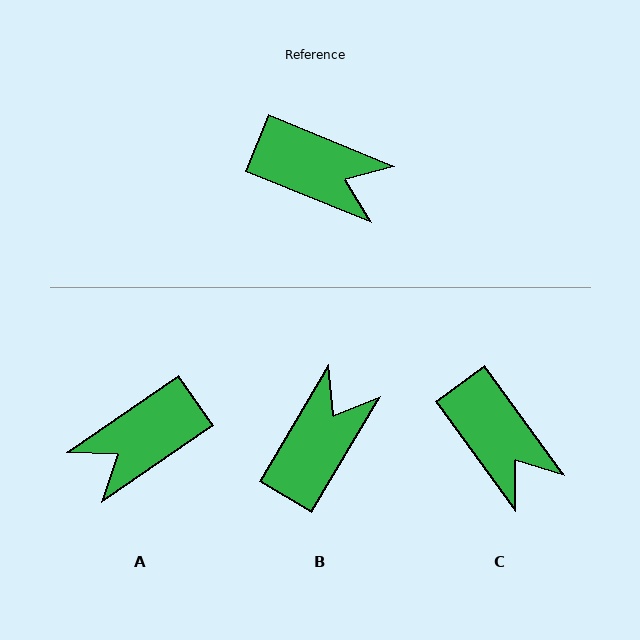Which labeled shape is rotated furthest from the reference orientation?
A, about 123 degrees away.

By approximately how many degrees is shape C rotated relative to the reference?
Approximately 32 degrees clockwise.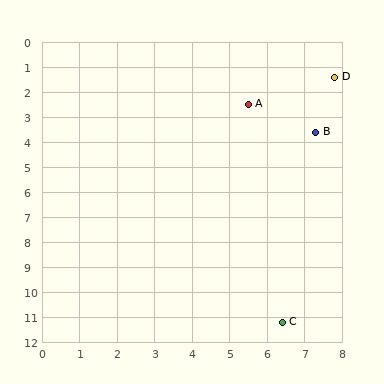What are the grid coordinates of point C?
Point C is at approximately (6.4, 11.2).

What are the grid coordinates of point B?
Point B is at approximately (7.3, 3.6).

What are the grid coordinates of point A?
Point A is at approximately (5.5, 2.5).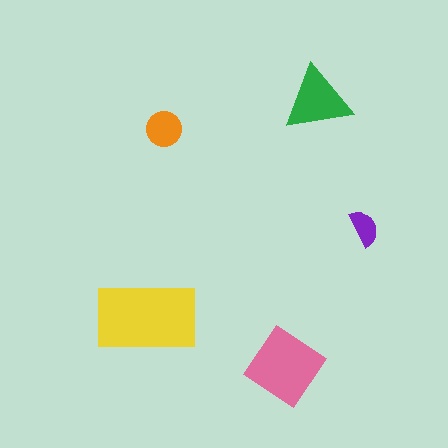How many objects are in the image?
There are 5 objects in the image.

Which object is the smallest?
The purple semicircle.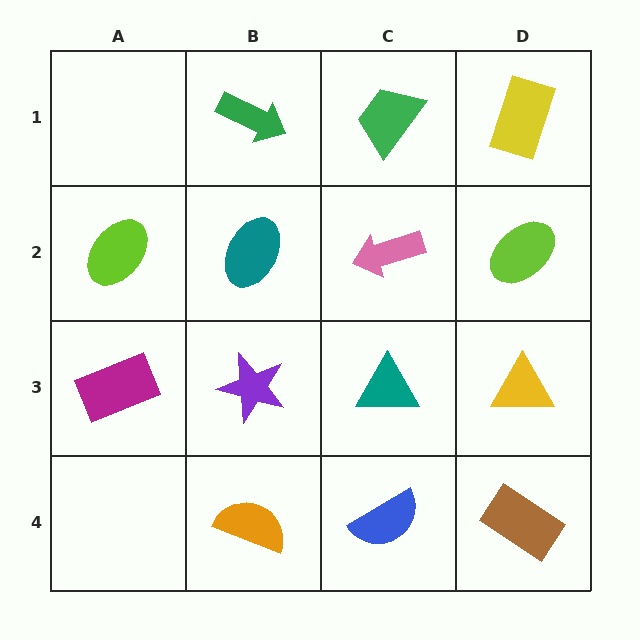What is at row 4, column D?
A brown rectangle.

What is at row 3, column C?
A teal triangle.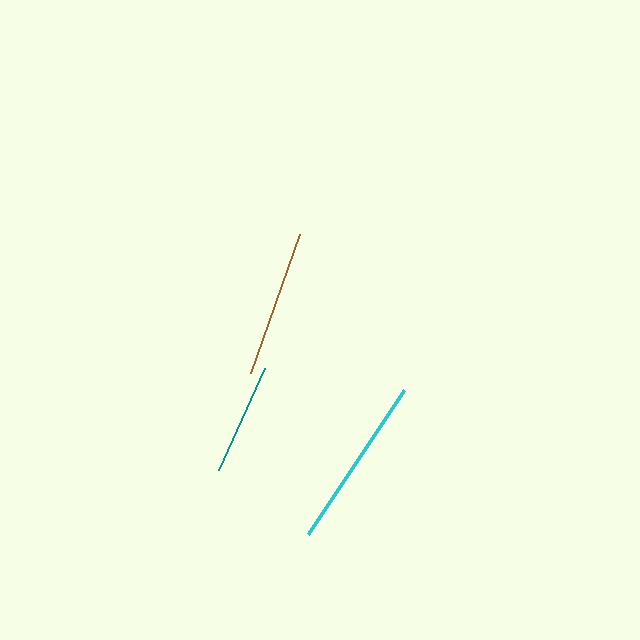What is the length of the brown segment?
The brown segment is approximately 148 pixels long.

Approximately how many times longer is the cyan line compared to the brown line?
The cyan line is approximately 1.2 times the length of the brown line.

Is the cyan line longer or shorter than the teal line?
The cyan line is longer than the teal line.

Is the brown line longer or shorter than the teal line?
The brown line is longer than the teal line.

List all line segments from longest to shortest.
From longest to shortest: cyan, brown, teal.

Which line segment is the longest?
The cyan line is the longest at approximately 172 pixels.